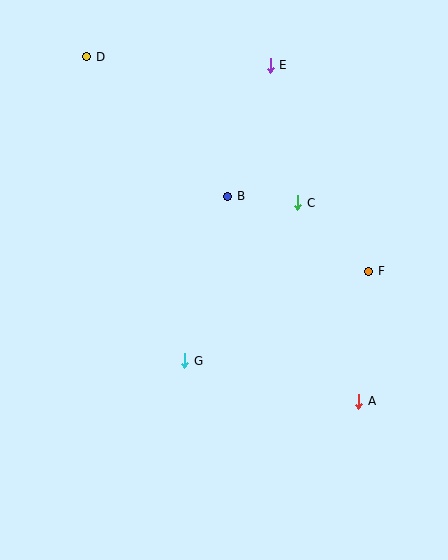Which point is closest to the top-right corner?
Point E is closest to the top-right corner.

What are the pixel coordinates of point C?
Point C is at (298, 203).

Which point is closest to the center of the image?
Point B at (228, 196) is closest to the center.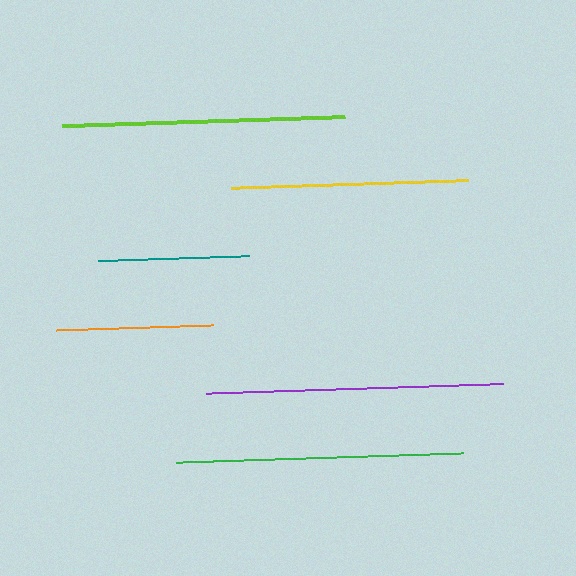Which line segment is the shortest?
The teal line is the shortest at approximately 150 pixels.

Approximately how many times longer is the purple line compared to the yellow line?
The purple line is approximately 1.2 times the length of the yellow line.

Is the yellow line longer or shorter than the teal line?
The yellow line is longer than the teal line.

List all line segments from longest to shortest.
From longest to shortest: purple, green, lime, yellow, orange, teal.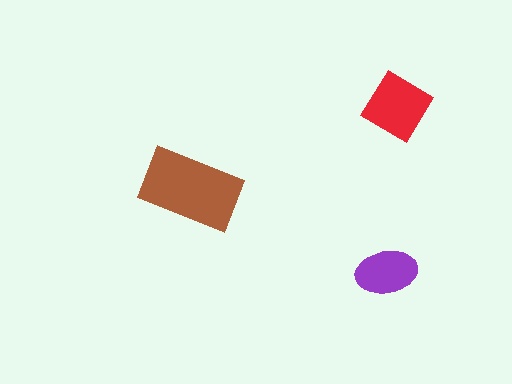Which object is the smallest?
The purple ellipse.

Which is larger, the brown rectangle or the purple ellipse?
The brown rectangle.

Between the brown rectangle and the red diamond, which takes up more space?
The brown rectangle.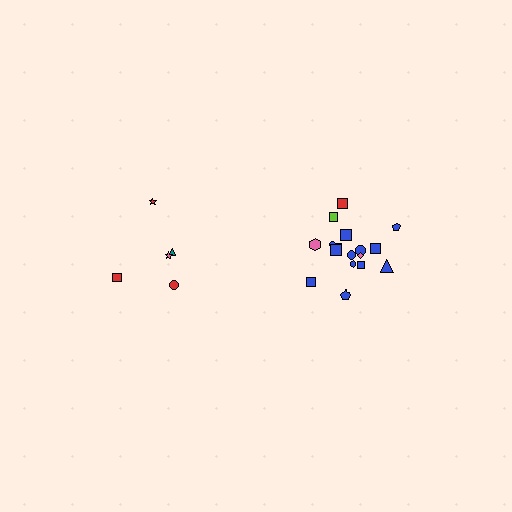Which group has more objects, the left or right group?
The right group.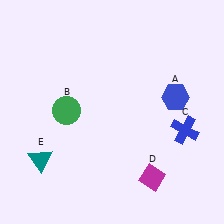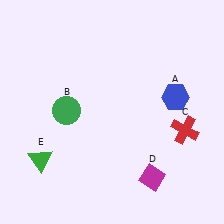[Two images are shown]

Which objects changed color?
C changed from blue to red. E changed from teal to green.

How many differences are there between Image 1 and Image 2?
There are 2 differences between the two images.